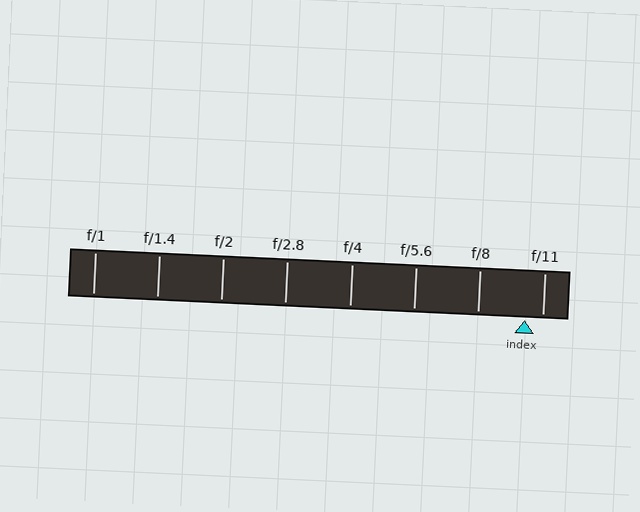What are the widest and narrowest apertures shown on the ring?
The widest aperture shown is f/1 and the narrowest is f/11.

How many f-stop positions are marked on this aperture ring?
There are 8 f-stop positions marked.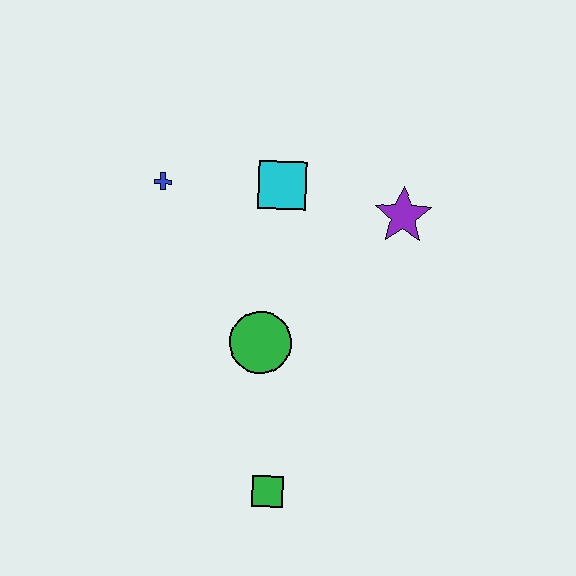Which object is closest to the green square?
The green circle is closest to the green square.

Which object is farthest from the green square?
The blue cross is farthest from the green square.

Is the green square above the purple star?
No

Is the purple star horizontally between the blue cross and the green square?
No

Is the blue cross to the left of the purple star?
Yes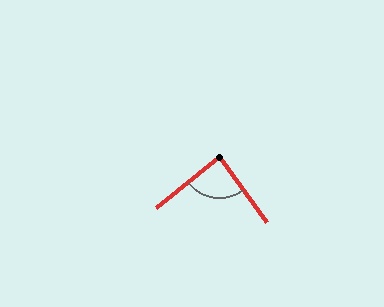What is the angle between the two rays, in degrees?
Approximately 87 degrees.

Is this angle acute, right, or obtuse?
It is approximately a right angle.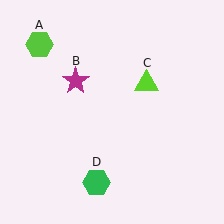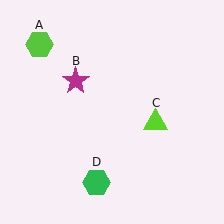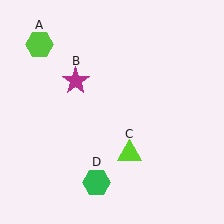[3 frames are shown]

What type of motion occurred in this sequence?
The lime triangle (object C) rotated clockwise around the center of the scene.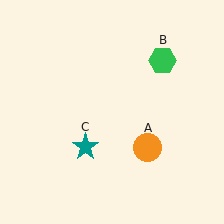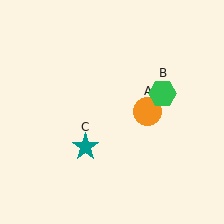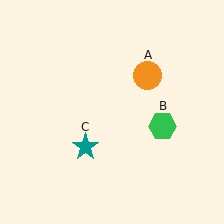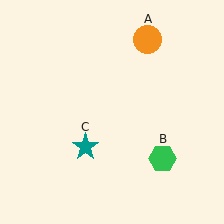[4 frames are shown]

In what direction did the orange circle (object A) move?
The orange circle (object A) moved up.